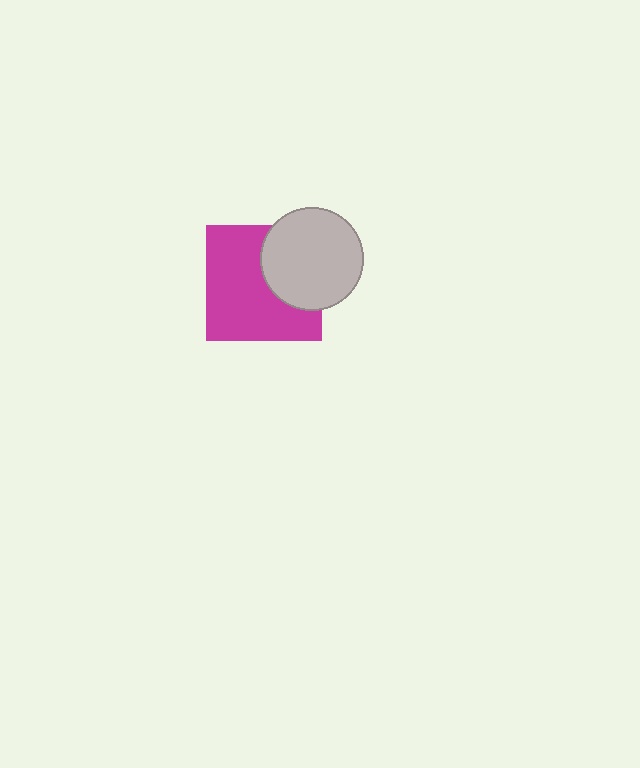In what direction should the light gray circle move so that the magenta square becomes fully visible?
The light gray circle should move right. That is the shortest direction to clear the overlap and leave the magenta square fully visible.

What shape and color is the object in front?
The object in front is a light gray circle.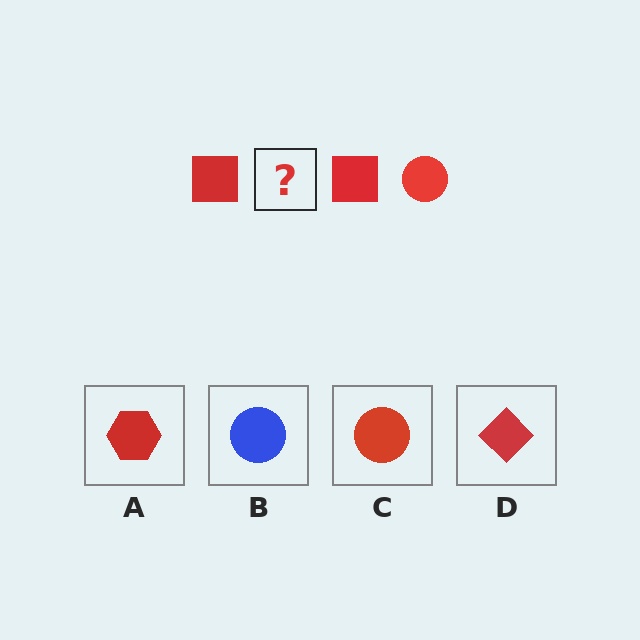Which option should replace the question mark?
Option C.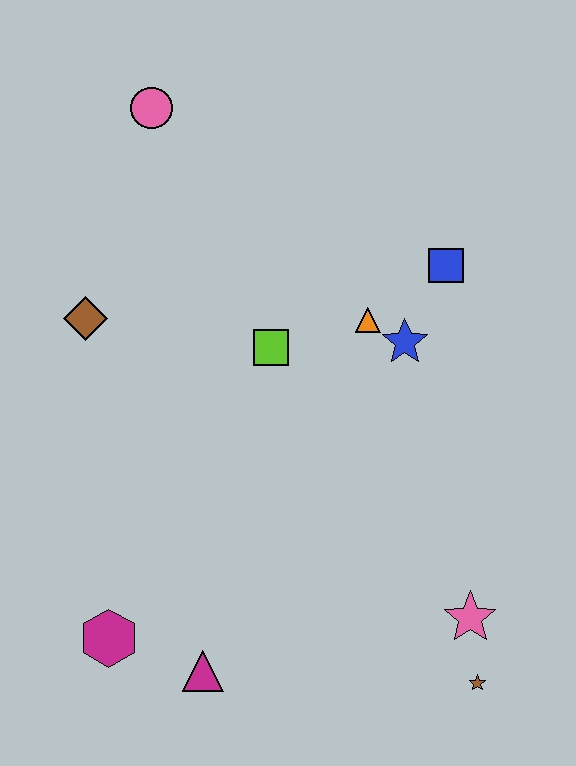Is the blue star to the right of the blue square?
No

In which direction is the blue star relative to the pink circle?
The blue star is to the right of the pink circle.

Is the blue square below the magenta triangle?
No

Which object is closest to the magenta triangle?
The magenta hexagon is closest to the magenta triangle.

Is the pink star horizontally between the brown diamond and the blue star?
No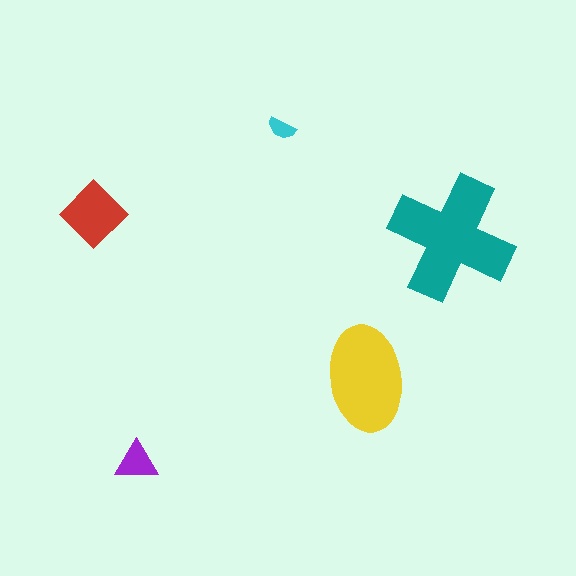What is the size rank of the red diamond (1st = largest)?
3rd.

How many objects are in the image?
There are 5 objects in the image.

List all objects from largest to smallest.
The teal cross, the yellow ellipse, the red diamond, the purple triangle, the cyan semicircle.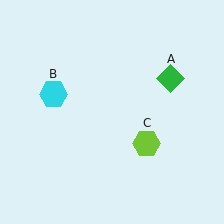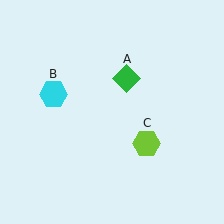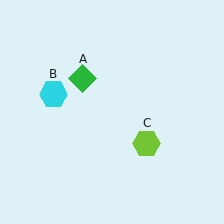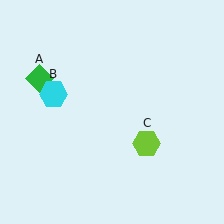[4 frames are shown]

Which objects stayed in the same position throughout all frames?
Cyan hexagon (object B) and lime hexagon (object C) remained stationary.